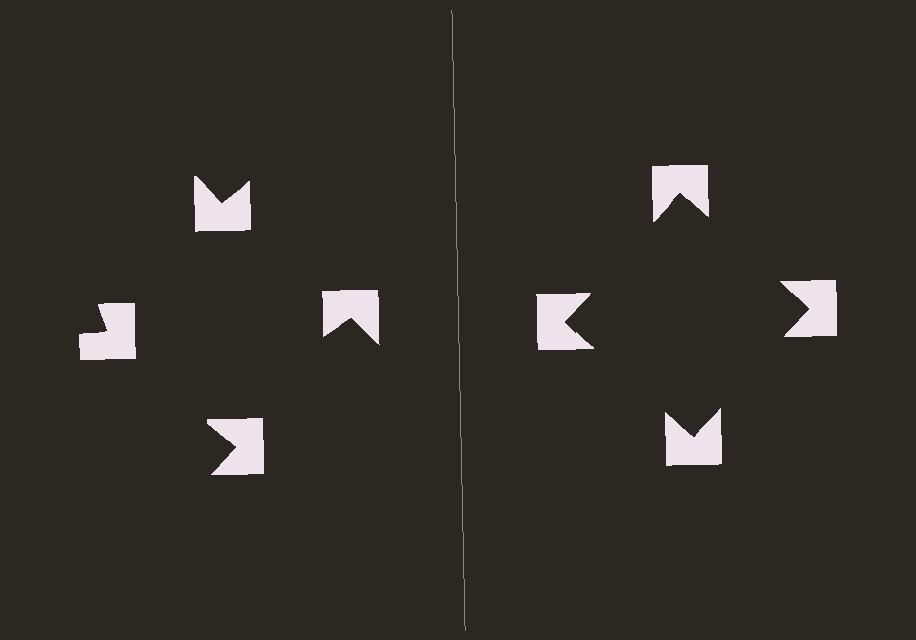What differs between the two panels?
The notched squares are positioned identically on both sides; only the wedge orientations differ. On the right they align to a square; on the left they are misaligned.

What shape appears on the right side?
An illusory square.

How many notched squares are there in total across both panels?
8 — 4 on each side.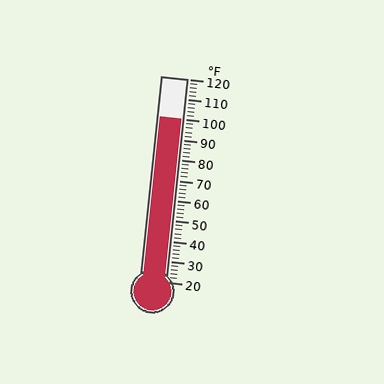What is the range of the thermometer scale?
The thermometer scale ranges from 20°F to 120°F.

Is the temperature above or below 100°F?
The temperature is at 100°F.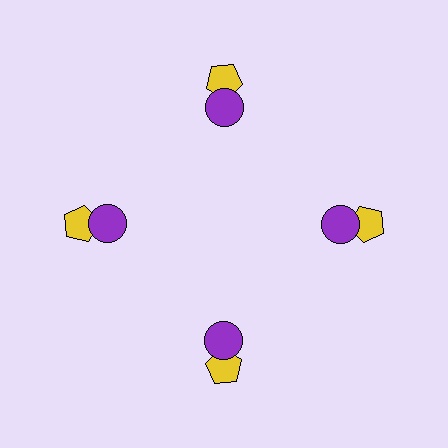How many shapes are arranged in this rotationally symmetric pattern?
There are 8 shapes, arranged in 4 groups of 2.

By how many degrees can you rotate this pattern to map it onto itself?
The pattern maps onto itself every 90 degrees of rotation.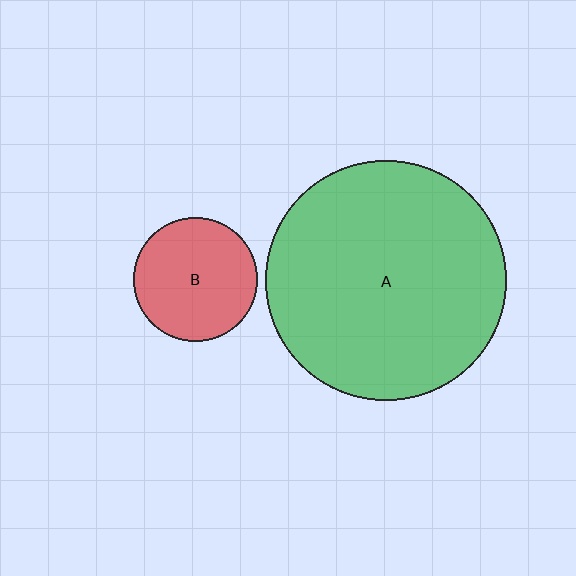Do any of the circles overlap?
No, none of the circles overlap.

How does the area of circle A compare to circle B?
Approximately 3.7 times.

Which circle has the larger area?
Circle A (green).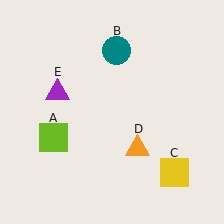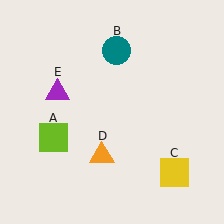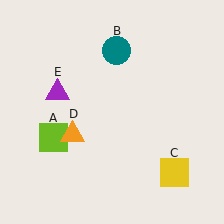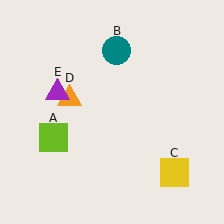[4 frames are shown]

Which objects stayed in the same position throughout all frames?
Lime square (object A) and teal circle (object B) and yellow square (object C) and purple triangle (object E) remained stationary.